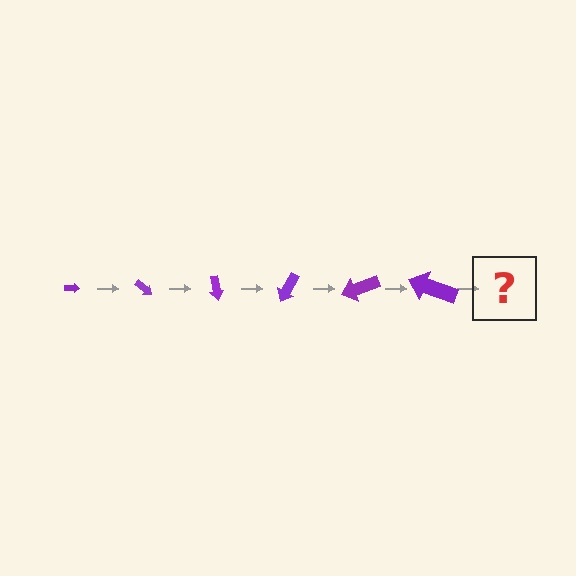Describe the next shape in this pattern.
It should be an arrow, larger than the previous one and rotated 240 degrees from the start.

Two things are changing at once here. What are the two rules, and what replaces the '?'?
The two rules are that the arrow grows larger each step and it rotates 40 degrees each step. The '?' should be an arrow, larger than the previous one and rotated 240 degrees from the start.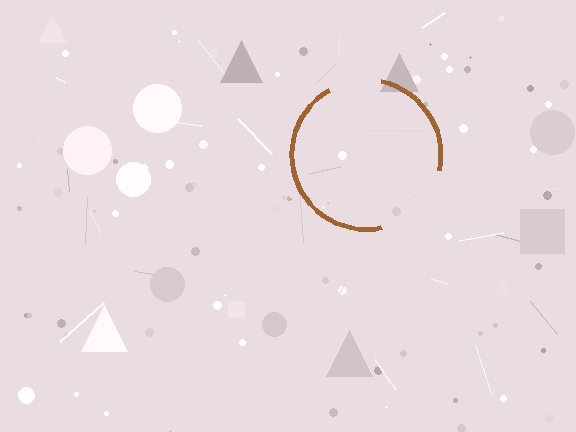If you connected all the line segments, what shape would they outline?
They would outline a circle.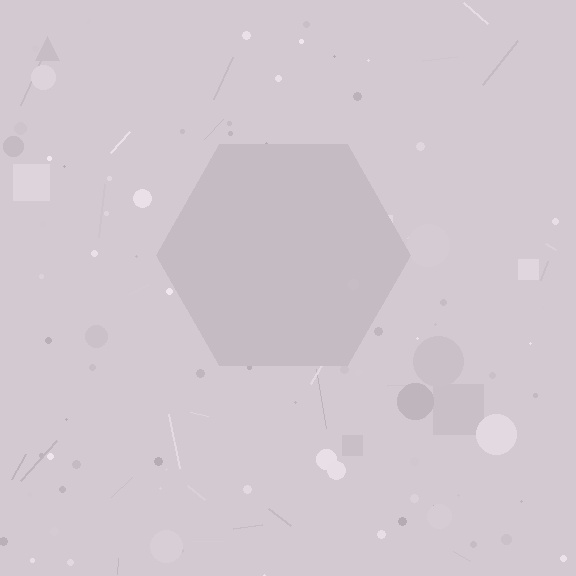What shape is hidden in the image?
A hexagon is hidden in the image.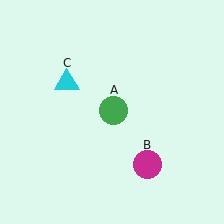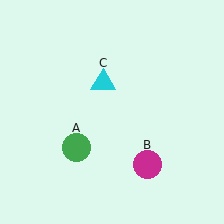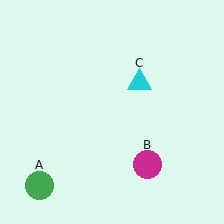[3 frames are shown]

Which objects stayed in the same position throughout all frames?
Magenta circle (object B) remained stationary.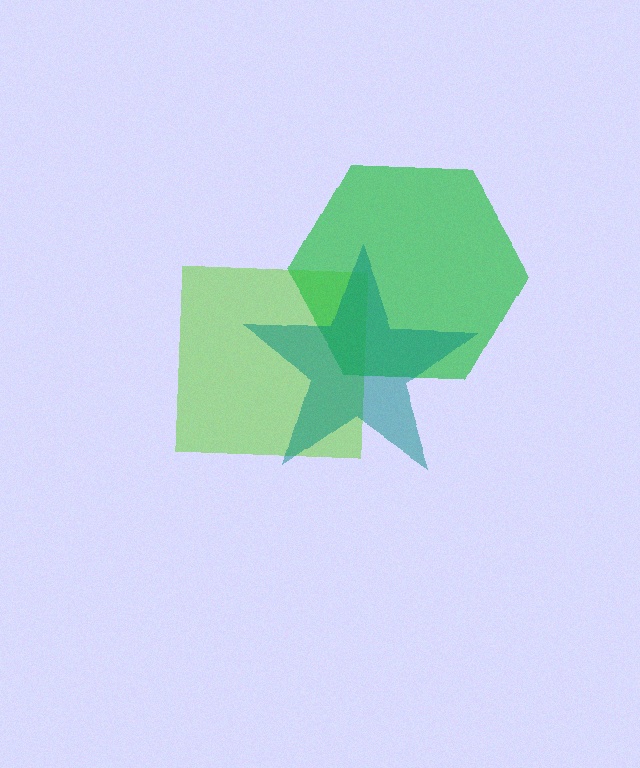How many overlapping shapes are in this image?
There are 3 overlapping shapes in the image.